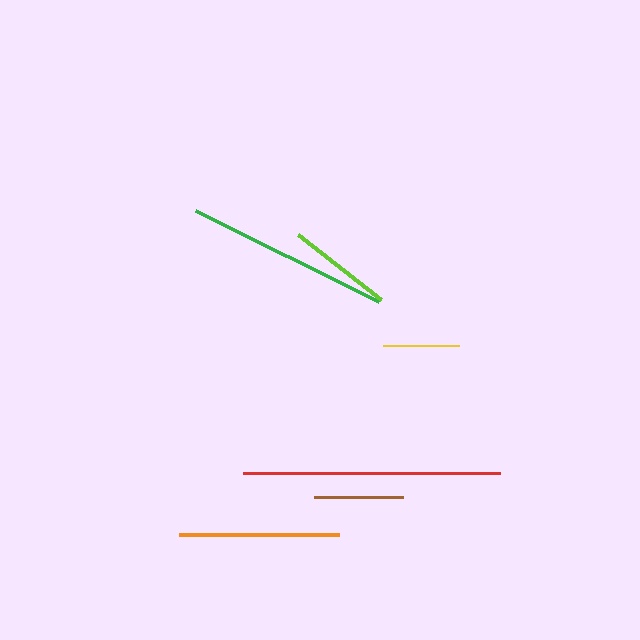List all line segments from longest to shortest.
From longest to shortest: red, green, orange, lime, brown, yellow.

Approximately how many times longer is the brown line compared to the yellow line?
The brown line is approximately 1.2 times the length of the yellow line.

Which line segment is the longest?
The red line is the longest at approximately 257 pixels.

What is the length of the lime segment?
The lime segment is approximately 105 pixels long.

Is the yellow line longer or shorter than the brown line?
The brown line is longer than the yellow line.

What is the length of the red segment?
The red segment is approximately 257 pixels long.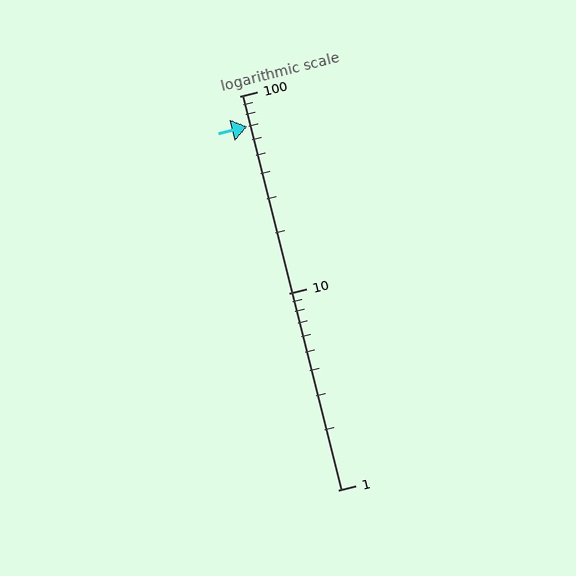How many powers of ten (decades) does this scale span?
The scale spans 2 decades, from 1 to 100.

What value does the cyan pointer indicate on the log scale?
The pointer indicates approximately 70.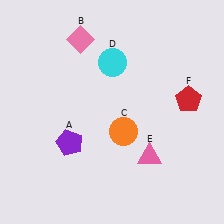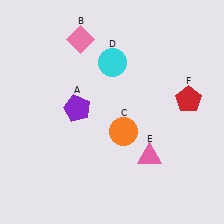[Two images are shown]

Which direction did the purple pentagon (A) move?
The purple pentagon (A) moved up.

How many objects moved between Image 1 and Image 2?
1 object moved between the two images.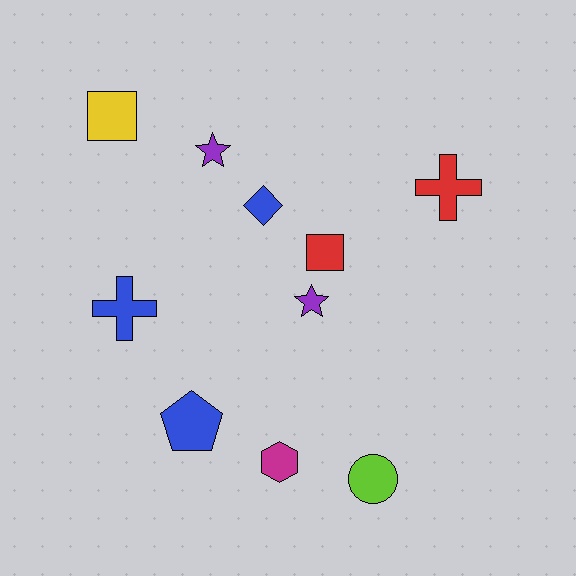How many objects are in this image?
There are 10 objects.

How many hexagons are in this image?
There is 1 hexagon.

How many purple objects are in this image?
There are 2 purple objects.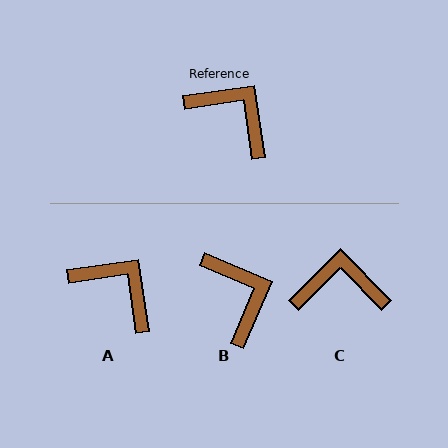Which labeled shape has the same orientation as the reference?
A.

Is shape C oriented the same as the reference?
No, it is off by about 37 degrees.